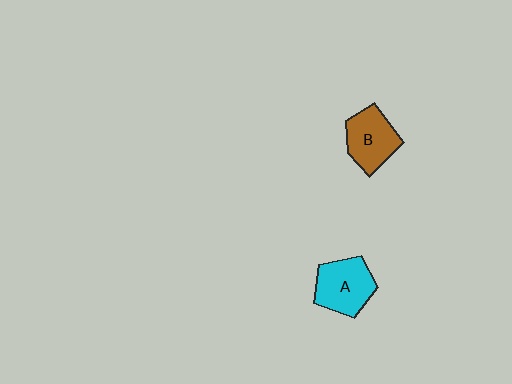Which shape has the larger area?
Shape A (cyan).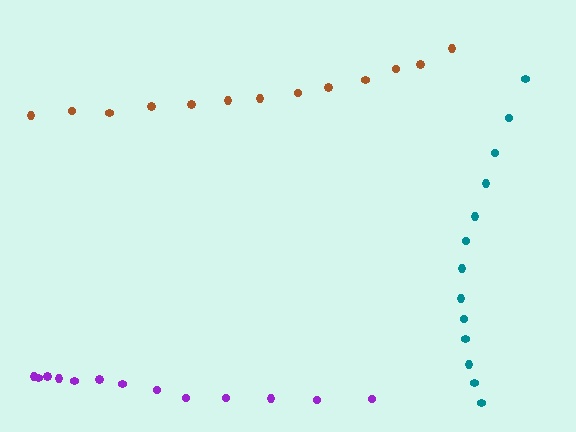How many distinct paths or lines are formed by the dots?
There are 3 distinct paths.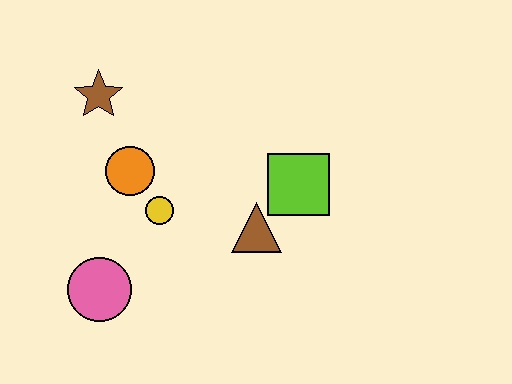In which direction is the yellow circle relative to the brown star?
The yellow circle is below the brown star.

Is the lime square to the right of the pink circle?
Yes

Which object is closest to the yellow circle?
The orange circle is closest to the yellow circle.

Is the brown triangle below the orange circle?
Yes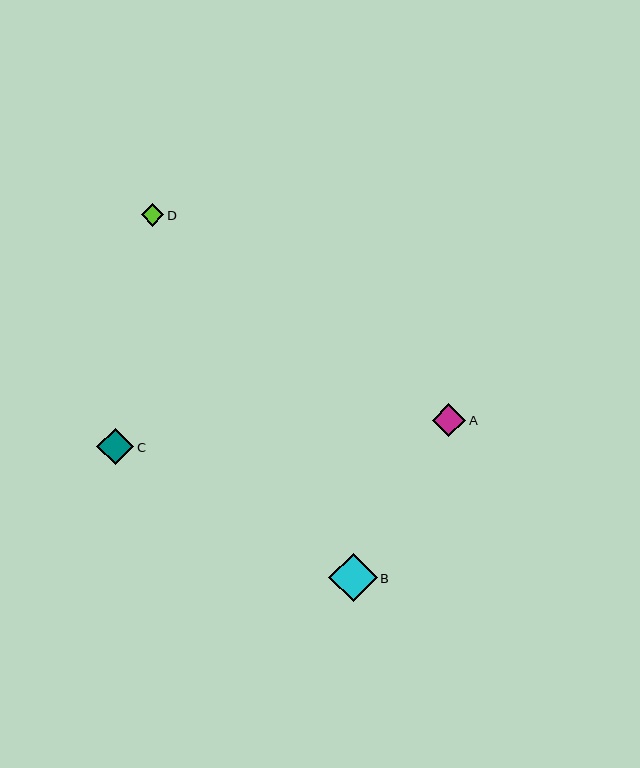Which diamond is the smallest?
Diamond D is the smallest with a size of approximately 23 pixels.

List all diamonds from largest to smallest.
From largest to smallest: B, C, A, D.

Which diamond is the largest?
Diamond B is the largest with a size of approximately 48 pixels.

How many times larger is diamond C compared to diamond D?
Diamond C is approximately 1.6 times the size of diamond D.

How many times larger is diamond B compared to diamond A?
Diamond B is approximately 1.4 times the size of diamond A.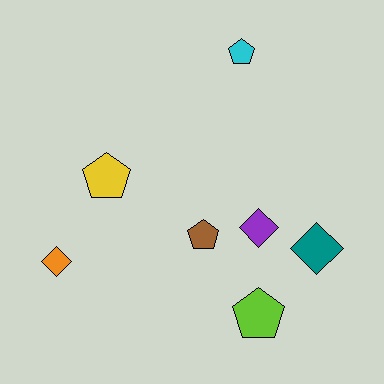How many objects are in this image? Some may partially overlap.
There are 7 objects.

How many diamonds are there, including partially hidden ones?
There are 3 diamonds.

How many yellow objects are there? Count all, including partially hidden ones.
There is 1 yellow object.